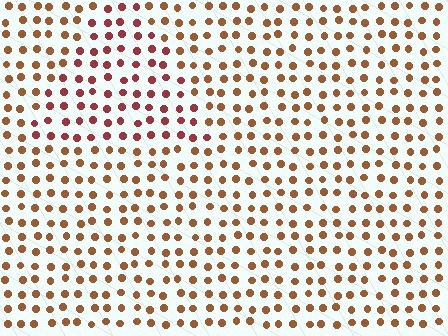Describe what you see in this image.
The image is filled with small brown elements in a uniform arrangement. A triangle-shaped region is visible where the elements are tinted to a slightly different hue, forming a subtle color boundary.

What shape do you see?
I see a triangle.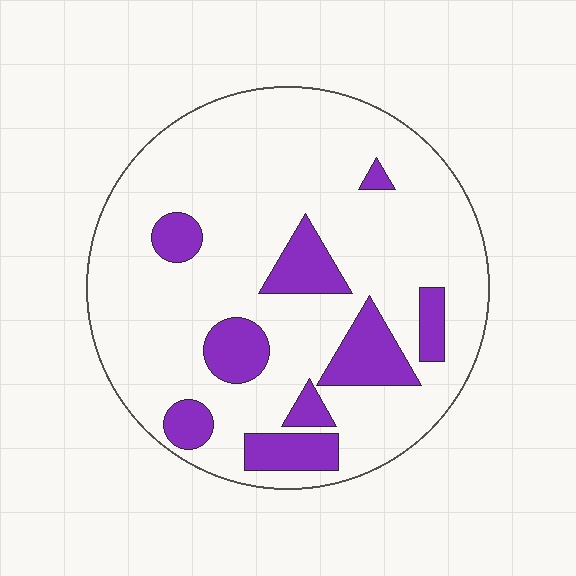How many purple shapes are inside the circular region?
9.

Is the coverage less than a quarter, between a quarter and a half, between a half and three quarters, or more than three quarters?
Less than a quarter.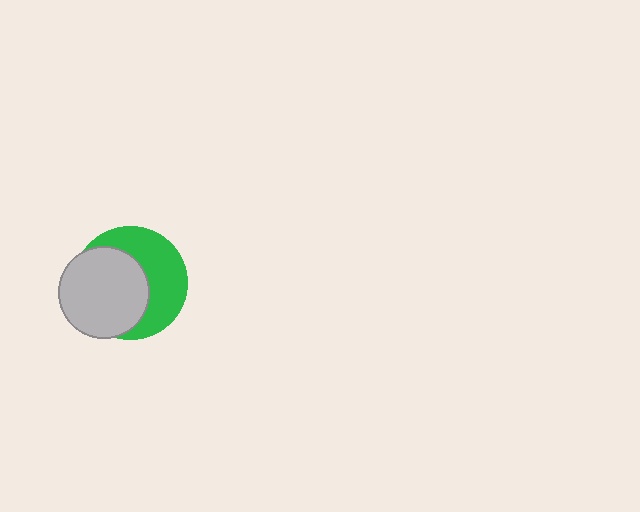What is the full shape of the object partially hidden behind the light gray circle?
The partially hidden object is a green circle.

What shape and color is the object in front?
The object in front is a light gray circle.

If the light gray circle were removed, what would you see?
You would see the complete green circle.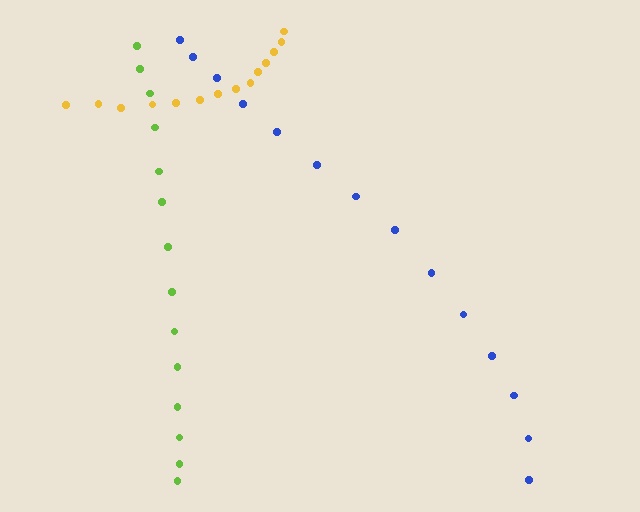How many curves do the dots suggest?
There are 3 distinct paths.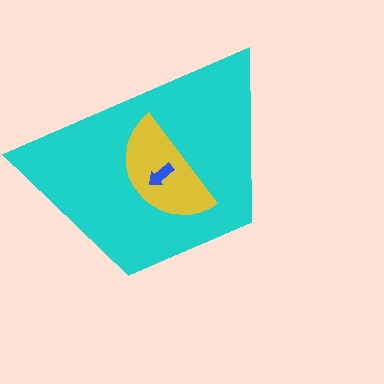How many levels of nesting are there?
3.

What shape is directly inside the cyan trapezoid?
The yellow semicircle.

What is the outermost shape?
The cyan trapezoid.